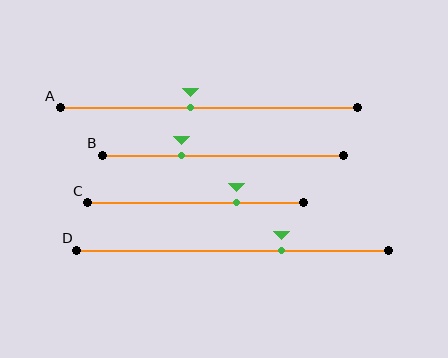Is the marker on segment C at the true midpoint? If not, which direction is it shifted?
No, the marker on segment C is shifted to the right by about 19% of the segment length.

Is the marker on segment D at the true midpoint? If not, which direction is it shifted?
No, the marker on segment D is shifted to the right by about 16% of the segment length.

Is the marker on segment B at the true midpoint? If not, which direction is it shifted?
No, the marker on segment B is shifted to the left by about 17% of the segment length.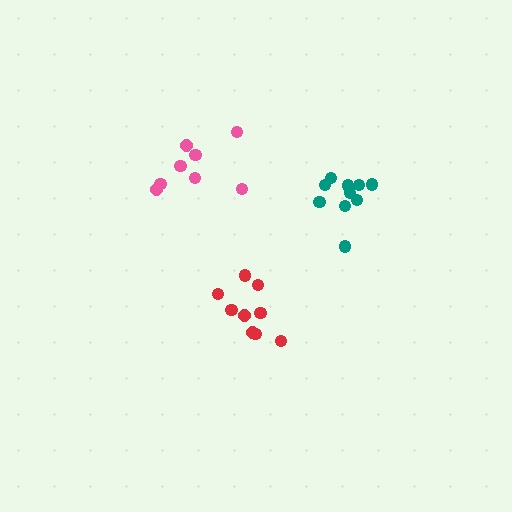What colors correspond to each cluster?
The clusters are colored: teal, red, pink.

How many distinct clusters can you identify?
There are 3 distinct clusters.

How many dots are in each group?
Group 1: 10 dots, Group 2: 9 dots, Group 3: 8 dots (27 total).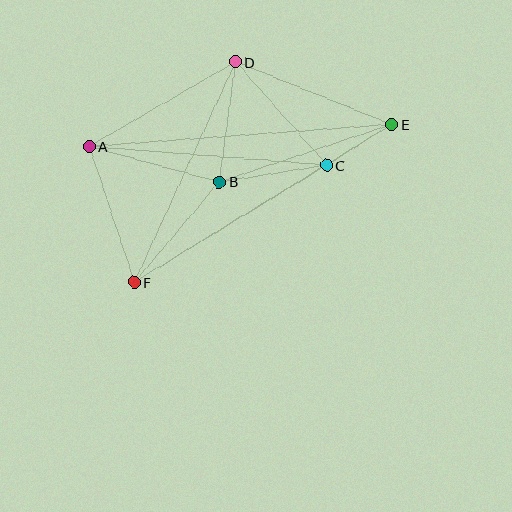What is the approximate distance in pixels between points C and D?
The distance between C and D is approximately 138 pixels.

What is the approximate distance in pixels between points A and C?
The distance between A and C is approximately 238 pixels.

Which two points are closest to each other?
Points C and E are closest to each other.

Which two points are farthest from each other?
Points A and E are farthest from each other.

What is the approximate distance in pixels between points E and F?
The distance between E and F is approximately 302 pixels.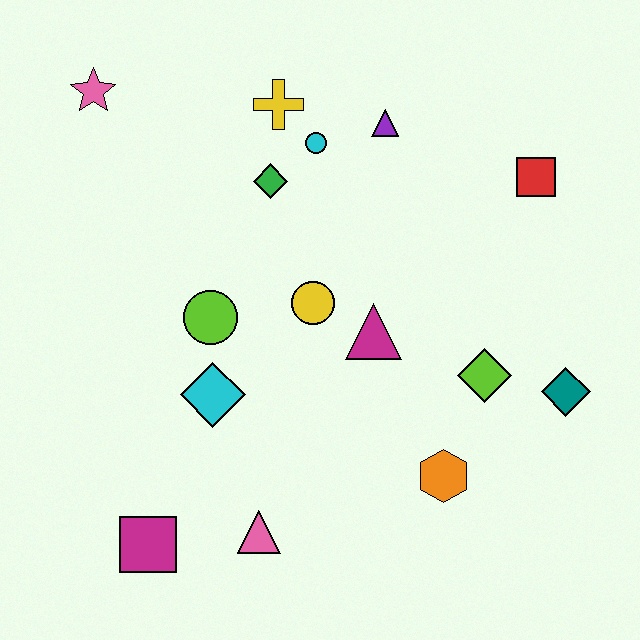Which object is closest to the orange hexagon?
The lime diamond is closest to the orange hexagon.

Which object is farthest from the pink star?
The teal diamond is farthest from the pink star.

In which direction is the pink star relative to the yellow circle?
The pink star is to the left of the yellow circle.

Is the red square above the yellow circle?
Yes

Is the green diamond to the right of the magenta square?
Yes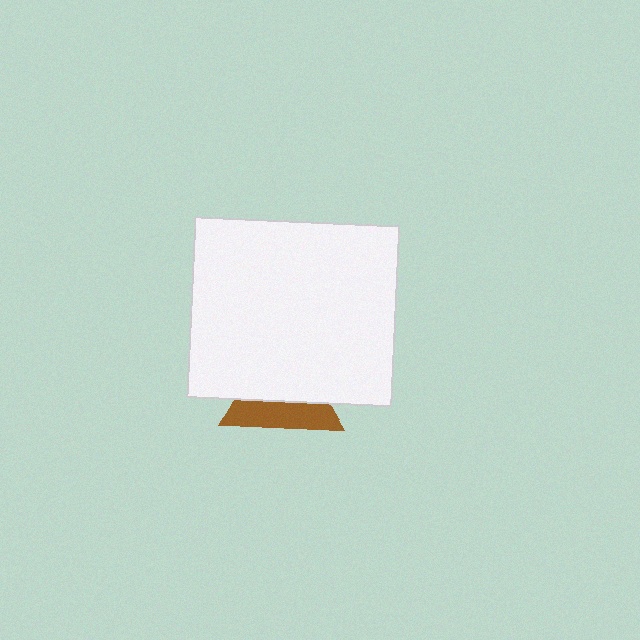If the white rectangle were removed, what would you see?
You would see the complete brown triangle.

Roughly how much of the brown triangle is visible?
A small part of it is visible (roughly 42%).